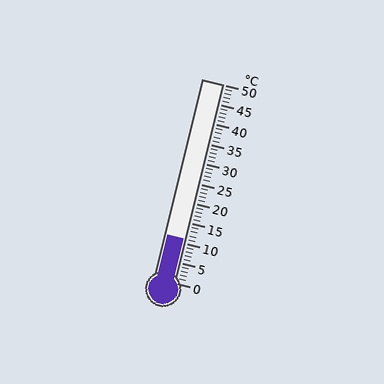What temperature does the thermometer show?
The thermometer shows approximately 11°C.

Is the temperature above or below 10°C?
The temperature is above 10°C.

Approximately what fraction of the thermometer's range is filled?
The thermometer is filled to approximately 20% of its range.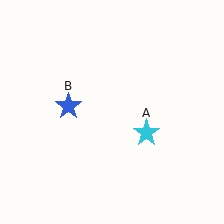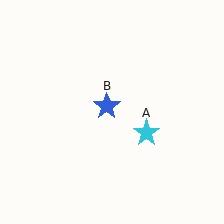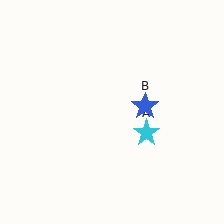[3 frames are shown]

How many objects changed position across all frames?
1 object changed position: blue star (object B).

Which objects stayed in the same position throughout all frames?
Cyan star (object A) remained stationary.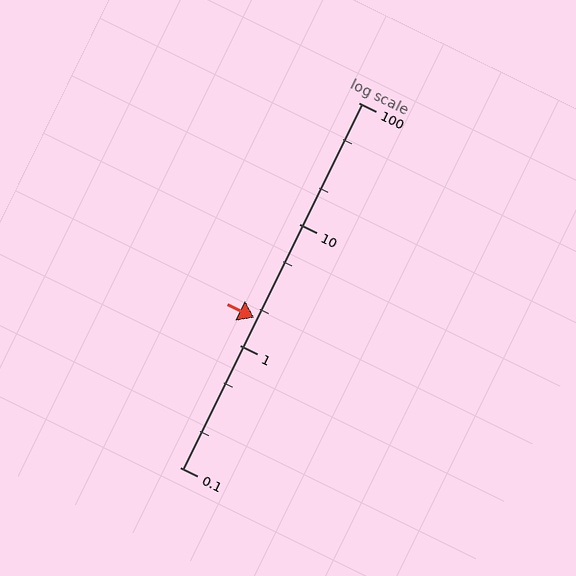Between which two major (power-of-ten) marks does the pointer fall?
The pointer is between 1 and 10.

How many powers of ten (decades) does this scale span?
The scale spans 3 decades, from 0.1 to 100.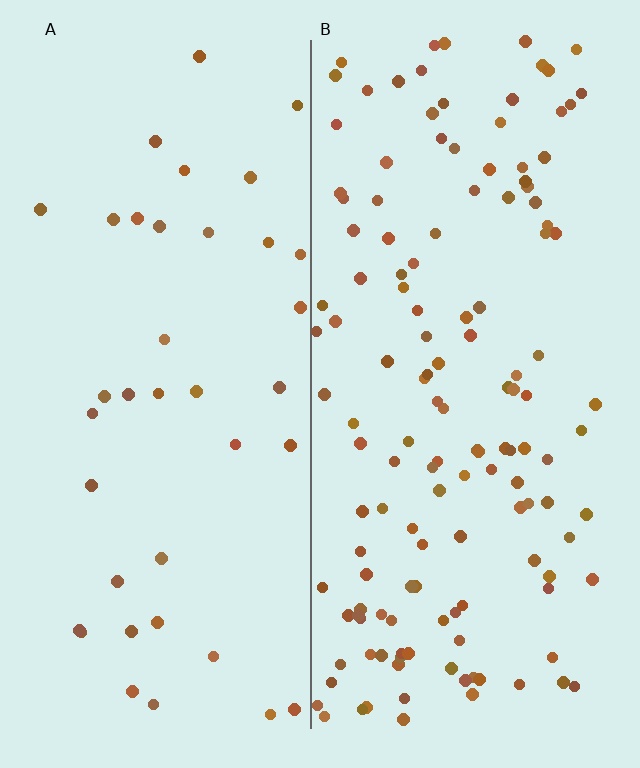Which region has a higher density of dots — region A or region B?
B (the right).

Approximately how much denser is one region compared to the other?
Approximately 3.6× — region B over region A.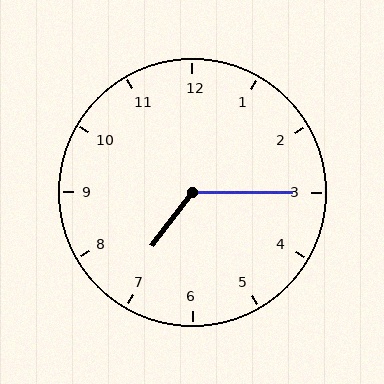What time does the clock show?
7:15.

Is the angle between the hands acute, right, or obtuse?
It is obtuse.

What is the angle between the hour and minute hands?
Approximately 128 degrees.